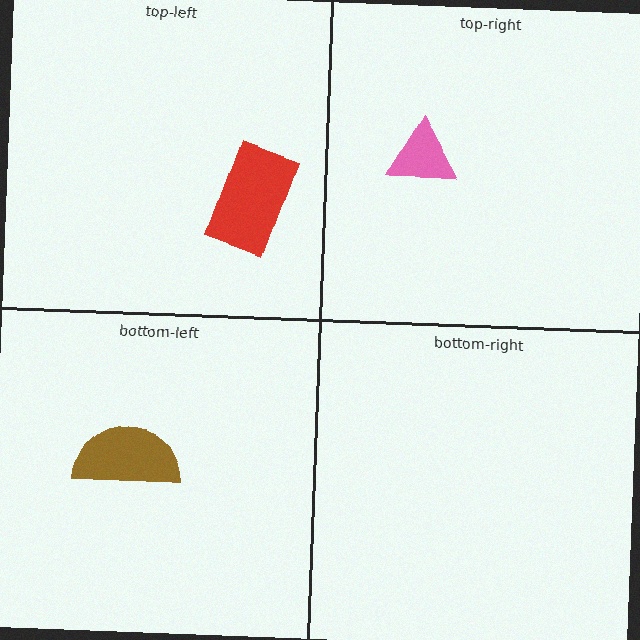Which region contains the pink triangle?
The top-right region.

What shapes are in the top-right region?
The pink triangle.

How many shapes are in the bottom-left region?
1.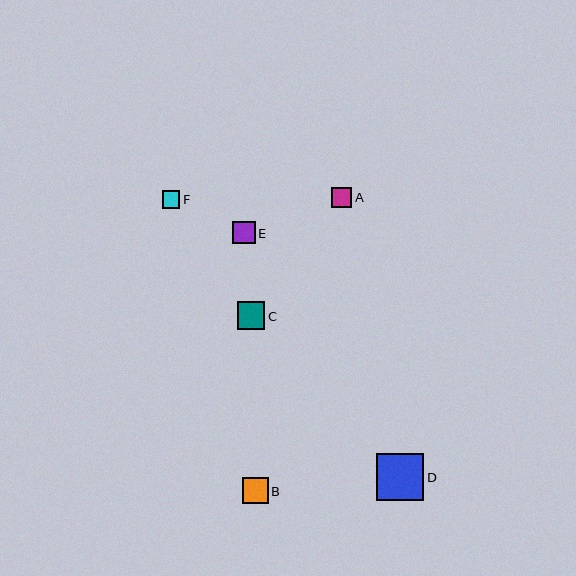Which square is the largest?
Square D is the largest with a size of approximately 47 pixels.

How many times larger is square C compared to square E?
Square C is approximately 1.2 times the size of square E.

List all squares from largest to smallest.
From largest to smallest: D, C, B, E, A, F.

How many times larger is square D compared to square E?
Square D is approximately 2.1 times the size of square E.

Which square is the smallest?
Square F is the smallest with a size of approximately 18 pixels.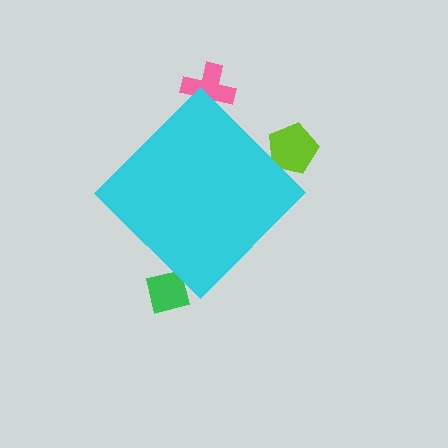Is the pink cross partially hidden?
Yes, the pink cross is partially hidden behind the cyan diamond.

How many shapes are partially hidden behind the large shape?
3 shapes are partially hidden.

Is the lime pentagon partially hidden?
Yes, the lime pentagon is partially hidden behind the cyan diamond.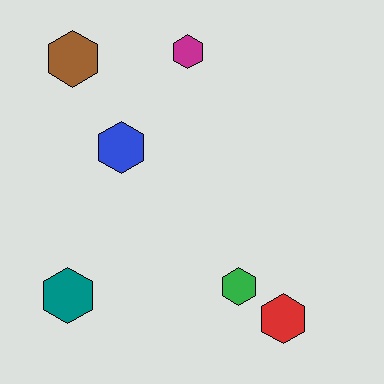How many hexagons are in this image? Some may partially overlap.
There are 6 hexagons.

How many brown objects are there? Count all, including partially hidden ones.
There is 1 brown object.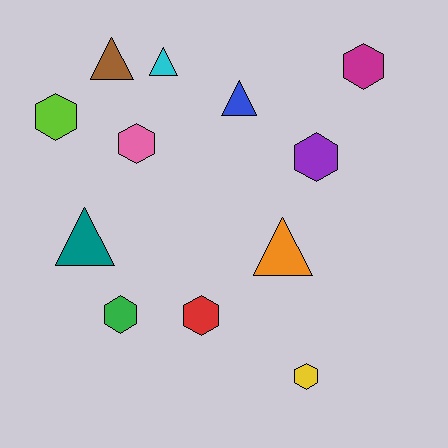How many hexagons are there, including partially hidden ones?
There are 7 hexagons.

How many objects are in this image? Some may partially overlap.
There are 12 objects.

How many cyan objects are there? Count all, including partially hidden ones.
There is 1 cyan object.